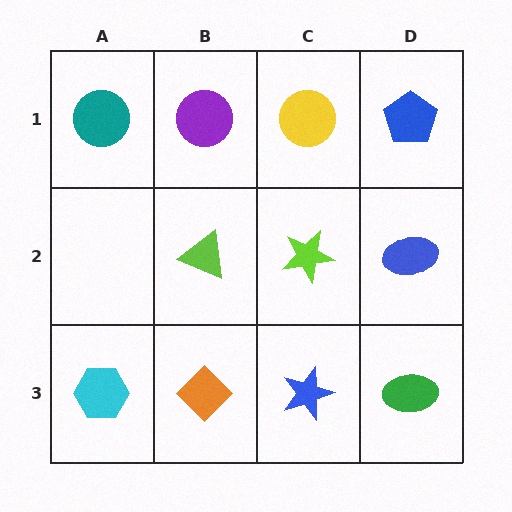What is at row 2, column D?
A blue ellipse.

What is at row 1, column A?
A teal circle.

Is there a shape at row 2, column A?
No, that cell is empty.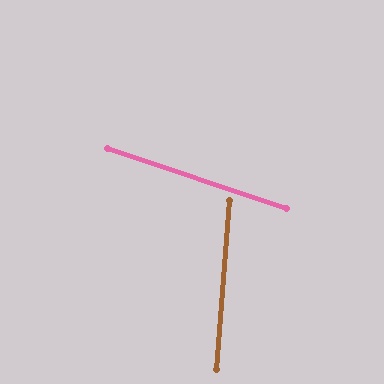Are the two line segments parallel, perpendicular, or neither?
Neither parallel nor perpendicular — they differ by about 76°.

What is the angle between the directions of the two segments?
Approximately 76 degrees.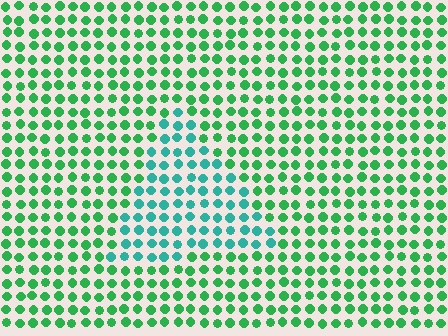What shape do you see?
I see a triangle.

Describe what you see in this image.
The image is filled with small green elements in a uniform arrangement. A triangle-shaped region is visible where the elements are tinted to a slightly different hue, forming a subtle color boundary.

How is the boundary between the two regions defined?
The boundary is defined purely by a slight shift in hue (about 37 degrees). Spacing, size, and orientation are identical on both sides.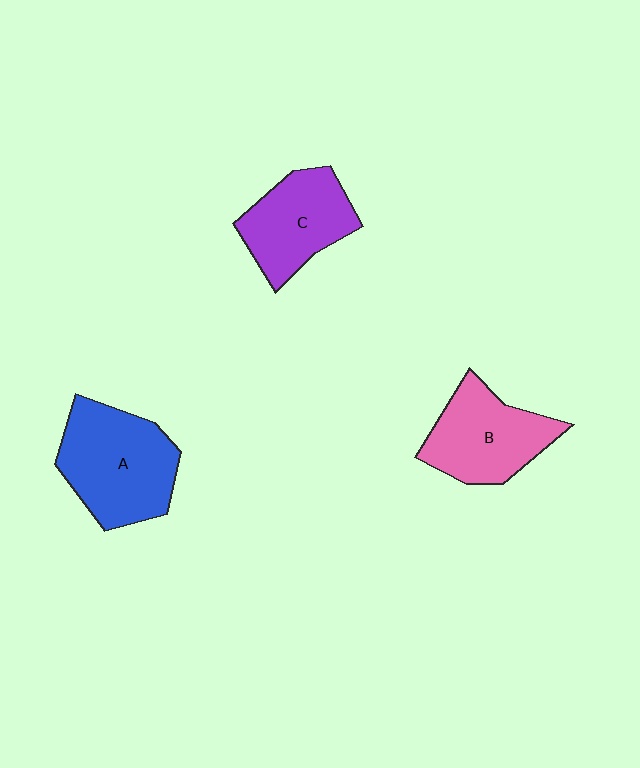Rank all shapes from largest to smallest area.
From largest to smallest: A (blue), B (pink), C (purple).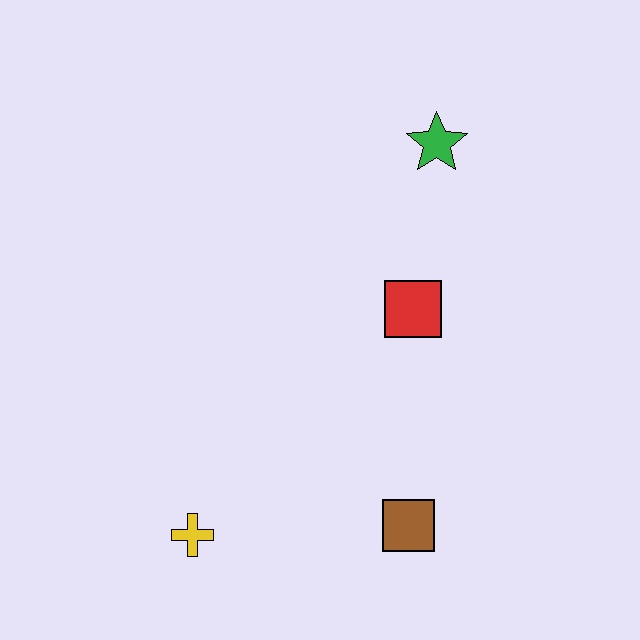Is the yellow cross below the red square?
Yes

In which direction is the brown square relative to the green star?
The brown square is below the green star.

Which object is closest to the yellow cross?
The brown square is closest to the yellow cross.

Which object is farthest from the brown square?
The green star is farthest from the brown square.